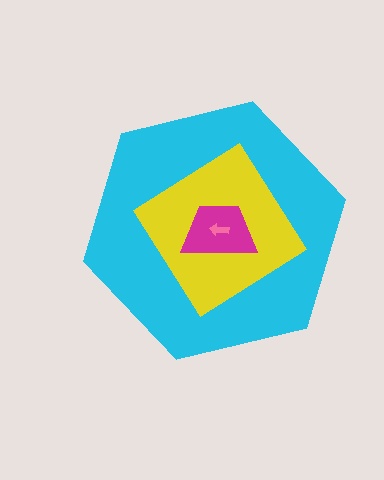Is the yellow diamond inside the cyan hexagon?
Yes.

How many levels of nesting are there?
4.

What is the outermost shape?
The cyan hexagon.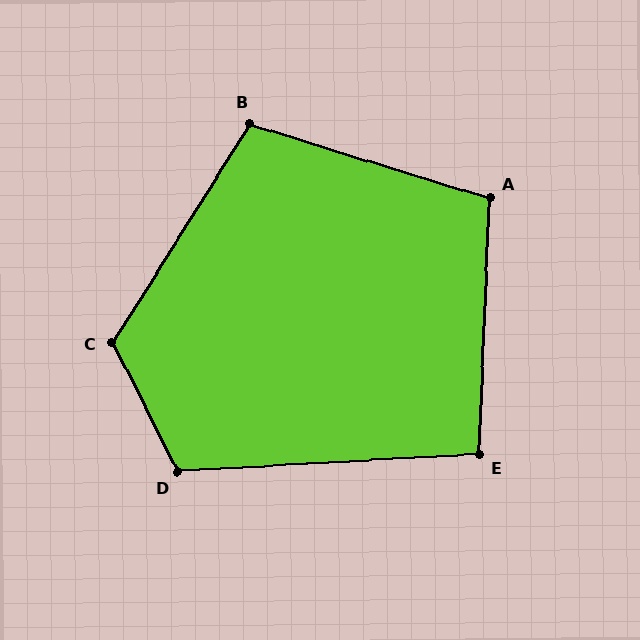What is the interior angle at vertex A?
Approximately 105 degrees (obtuse).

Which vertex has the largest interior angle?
C, at approximately 122 degrees.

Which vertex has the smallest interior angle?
E, at approximately 96 degrees.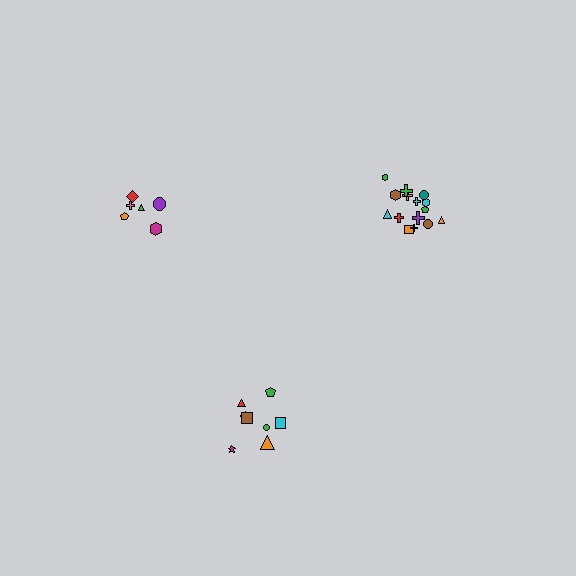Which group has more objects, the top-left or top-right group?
The top-right group.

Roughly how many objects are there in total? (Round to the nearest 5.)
Roughly 30 objects in total.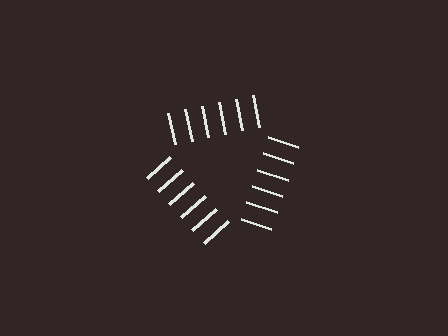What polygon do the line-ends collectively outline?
An illusory triangle — the line segments terminate on its edges but no continuous stroke is drawn.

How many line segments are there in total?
18 — 6 along each of the 3 edges.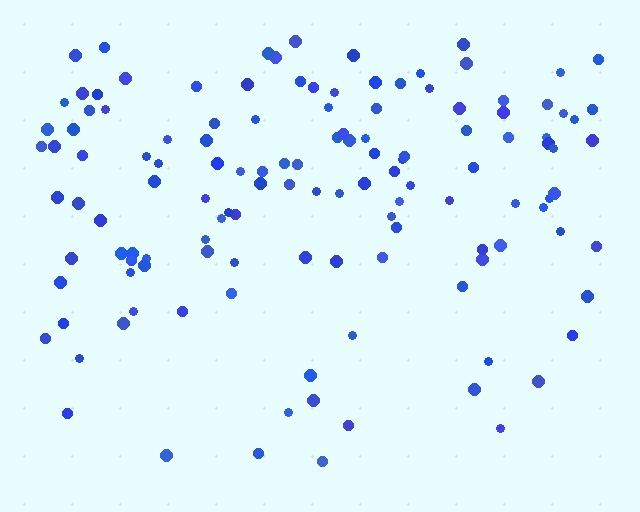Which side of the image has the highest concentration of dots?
The top.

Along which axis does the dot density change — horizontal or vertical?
Vertical.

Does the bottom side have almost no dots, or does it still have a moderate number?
Still a moderate number, just noticeably fewer than the top.